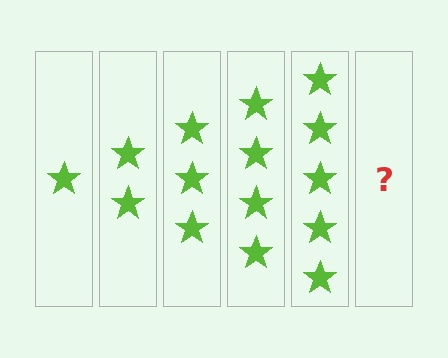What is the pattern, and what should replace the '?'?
The pattern is that each step adds one more star. The '?' should be 6 stars.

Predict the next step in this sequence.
The next step is 6 stars.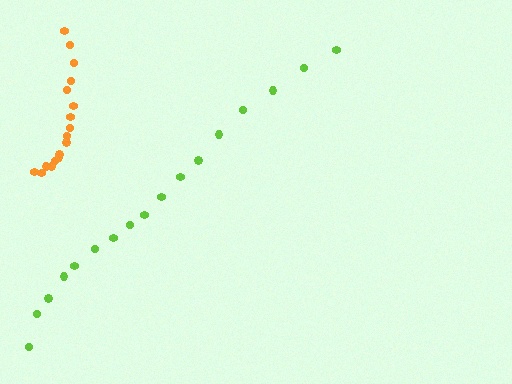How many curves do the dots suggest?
There are 2 distinct paths.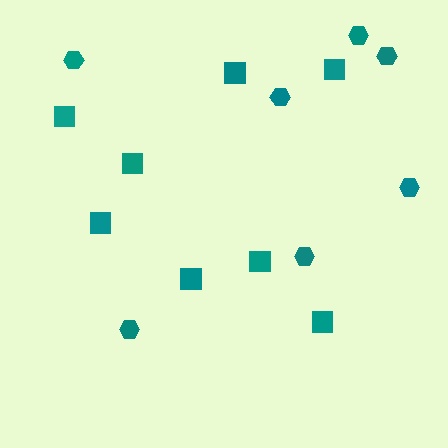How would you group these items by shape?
There are 2 groups: one group of hexagons (7) and one group of squares (8).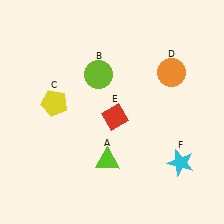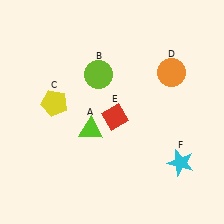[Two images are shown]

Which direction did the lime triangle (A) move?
The lime triangle (A) moved up.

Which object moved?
The lime triangle (A) moved up.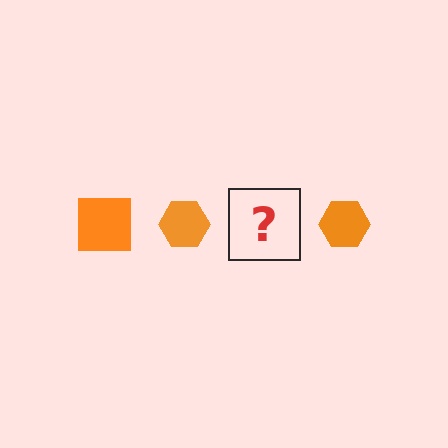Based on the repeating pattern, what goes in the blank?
The blank should be an orange square.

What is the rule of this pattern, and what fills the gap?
The rule is that the pattern cycles through square, hexagon shapes in orange. The gap should be filled with an orange square.